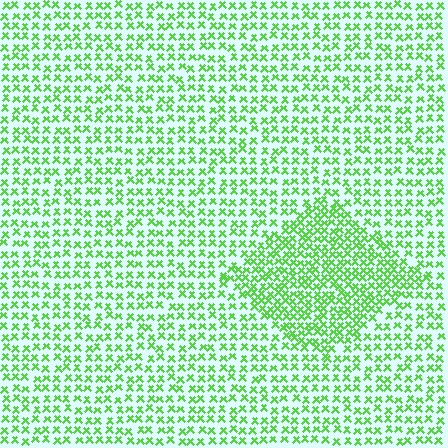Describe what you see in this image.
The image contains small lime elements arranged at two different densities. A diamond-shaped region is visible where the elements are more densely packed than the surrounding area.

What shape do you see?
I see a diamond.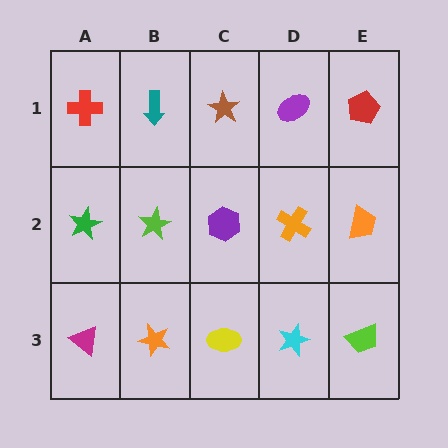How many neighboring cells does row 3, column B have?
3.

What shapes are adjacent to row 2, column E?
A red pentagon (row 1, column E), a lime trapezoid (row 3, column E), an orange cross (row 2, column D).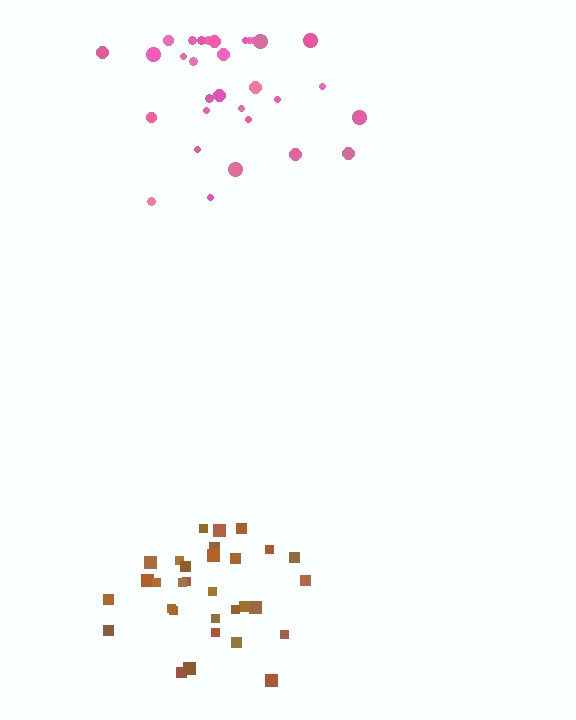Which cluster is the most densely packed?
Brown.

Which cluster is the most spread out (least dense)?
Pink.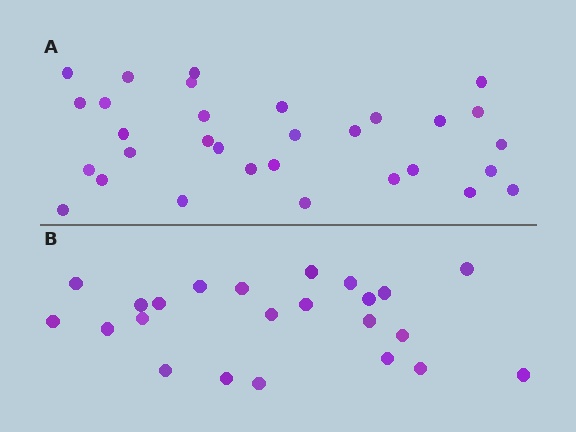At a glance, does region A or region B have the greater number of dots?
Region A (the top region) has more dots.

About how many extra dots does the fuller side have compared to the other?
Region A has roughly 8 or so more dots than region B.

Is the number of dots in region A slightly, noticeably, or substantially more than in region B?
Region A has noticeably more, but not dramatically so. The ratio is roughly 1.3 to 1.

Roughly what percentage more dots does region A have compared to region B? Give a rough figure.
About 35% more.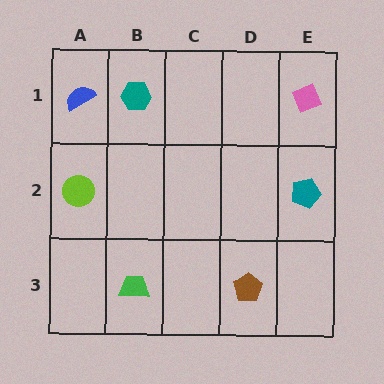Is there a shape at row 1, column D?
No, that cell is empty.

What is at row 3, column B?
A green trapezoid.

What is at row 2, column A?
A lime circle.